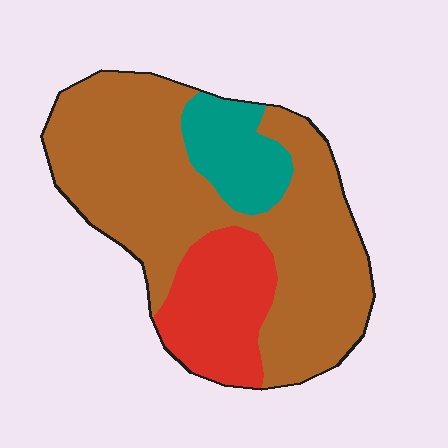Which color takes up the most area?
Brown, at roughly 65%.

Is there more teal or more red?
Red.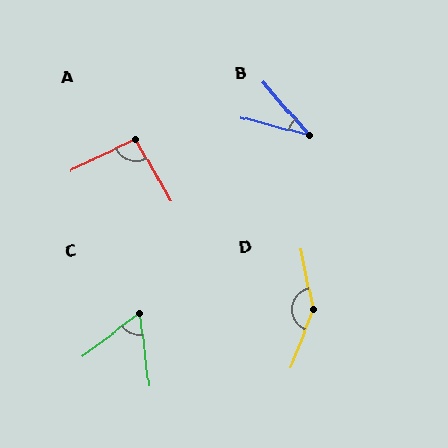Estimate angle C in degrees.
Approximately 60 degrees.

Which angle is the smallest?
B, at approximately 35 degrees.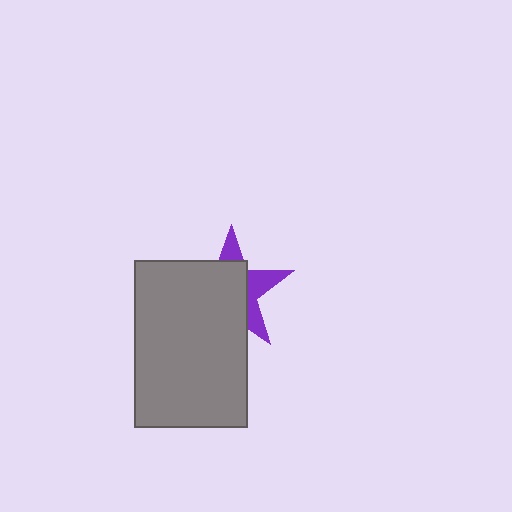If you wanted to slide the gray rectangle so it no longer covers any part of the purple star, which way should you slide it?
Slide it toward the lower-left — that is the most direct way to separate the two shapes.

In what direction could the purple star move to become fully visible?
The purple star could move toward the upper-right. That would shift it out from behind the gray rectangle entirely.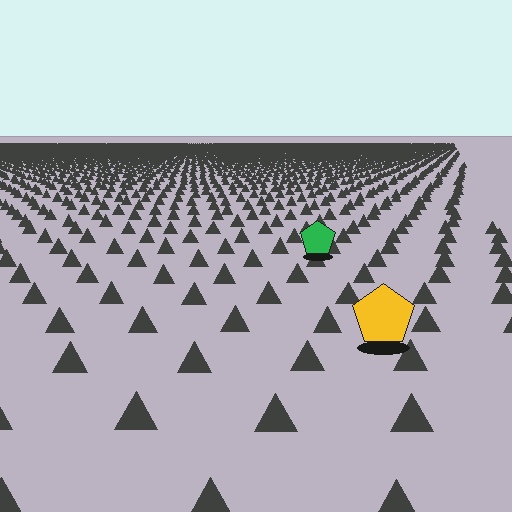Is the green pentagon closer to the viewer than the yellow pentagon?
No. The yellow pentagon is closer — you can tell from the texture gradient: the ground texture is coarser near it.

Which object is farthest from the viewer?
The green pentagon is farthest from the viewer. It appears smaller and the ground texture around it is denser.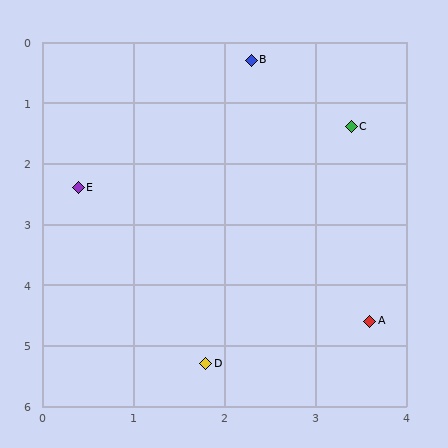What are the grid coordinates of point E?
Point E is at approximately (0.4, 2.4).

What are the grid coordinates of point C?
Point C is at approximately (3.4, 1.4).